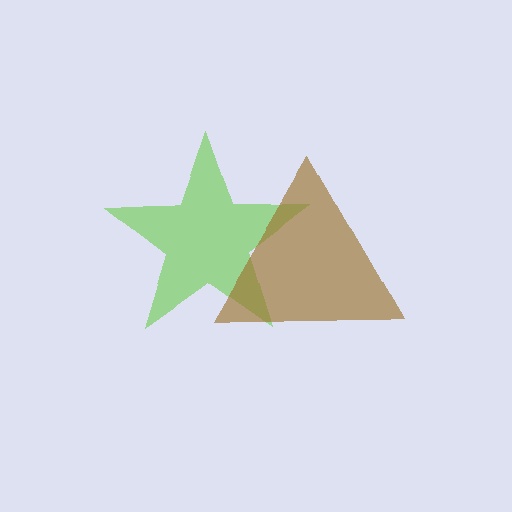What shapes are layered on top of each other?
The layered shapes are: a lime star, a brown triangle.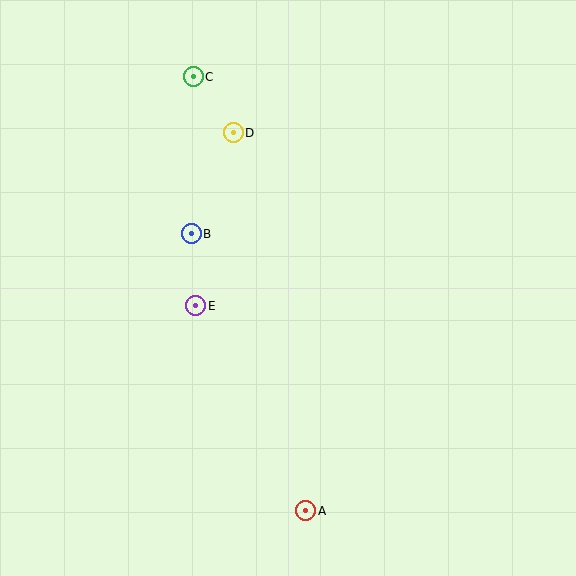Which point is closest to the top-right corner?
Point D is closest to the top-right corner.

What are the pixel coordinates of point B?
Point B is at (191, 234).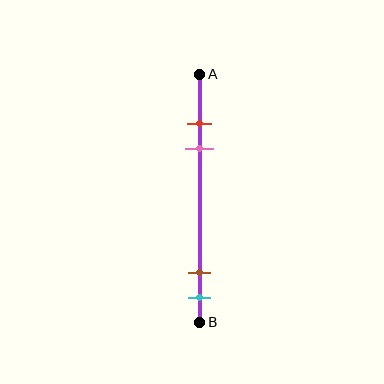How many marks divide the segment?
There are 4 marks dividing the segment.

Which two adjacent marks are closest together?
The red and pink marks are the closest adjacent pair.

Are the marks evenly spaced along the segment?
No, the marks are not evenly spaced.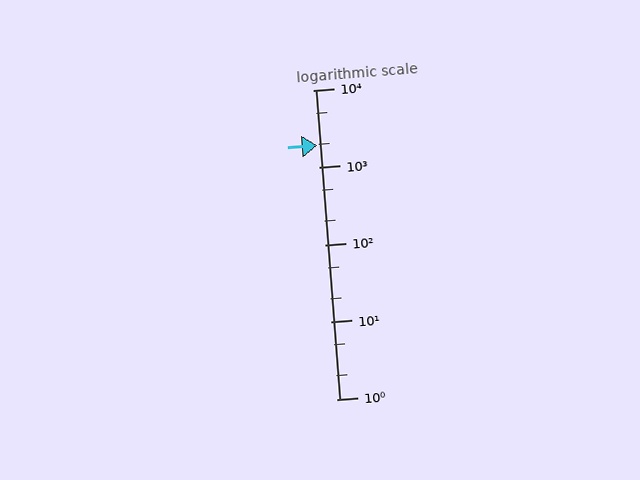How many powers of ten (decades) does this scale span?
The scale spans 4 decades, from 1 to 10000.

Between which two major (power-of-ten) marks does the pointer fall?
The pointer is between 1000 and 10000.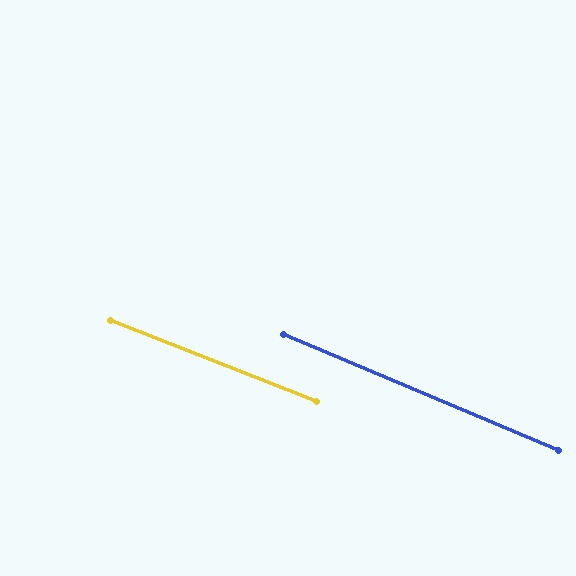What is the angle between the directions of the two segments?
Approximately 2 degrees.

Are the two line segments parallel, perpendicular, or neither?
Parallel — their directions differ by only 1.6°.